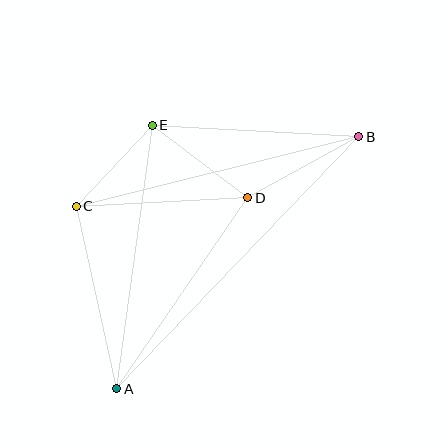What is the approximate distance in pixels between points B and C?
The distance between B and C is approximately 291 pixels.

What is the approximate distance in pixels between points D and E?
The distance between D and E is approximately 120 pixels.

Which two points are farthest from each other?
Points A and B are farthest from each other.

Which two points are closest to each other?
Points C and E are closest to each other.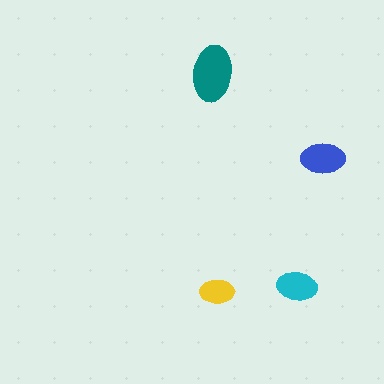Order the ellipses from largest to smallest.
the teal one, the blue one, the cyan one, the yellow one.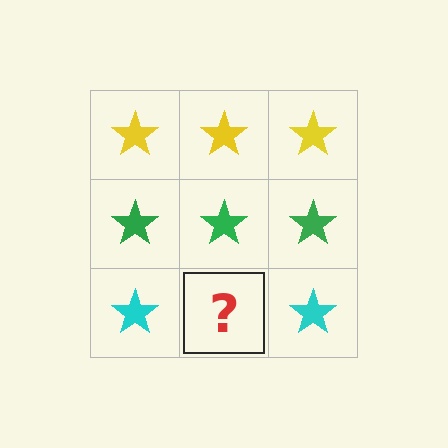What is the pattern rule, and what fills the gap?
The rule is that each row has a consistent color. The gap should be filled with a cyan star.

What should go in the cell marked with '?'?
The missing cell should contain a cyan star.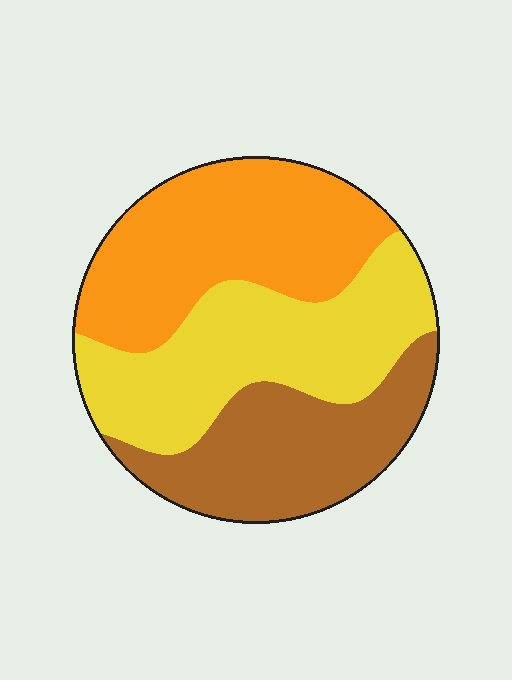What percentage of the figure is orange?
Orange takes up about three eighths (3/8) of the figure.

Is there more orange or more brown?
Orange.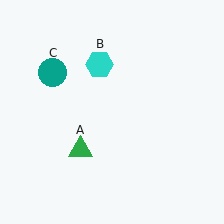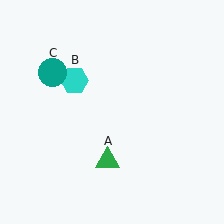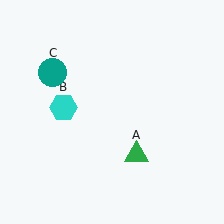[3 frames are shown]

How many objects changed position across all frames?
2 objects changed position: green triangle (object A), cyan hexagon (object B).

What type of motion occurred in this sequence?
The green triangle (object A), cyan hexagon (object B) rotated counterclockwise around the center of the scene.